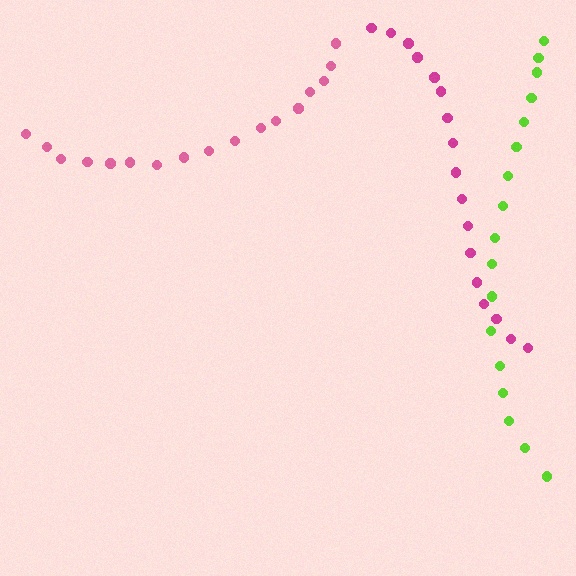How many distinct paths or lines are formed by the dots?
There are 3 distinct paths.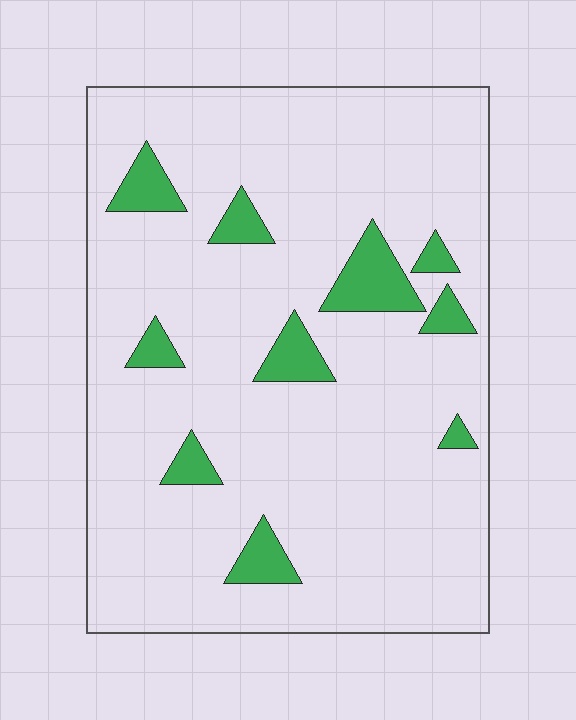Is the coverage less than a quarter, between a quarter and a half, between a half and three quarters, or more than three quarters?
Less than a quarter.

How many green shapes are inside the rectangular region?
10.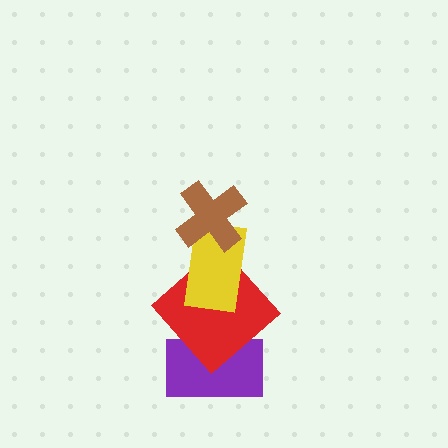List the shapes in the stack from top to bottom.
From top to bottom: the brown cross, the yellow rectangle, the red diamond, the purple rectangle.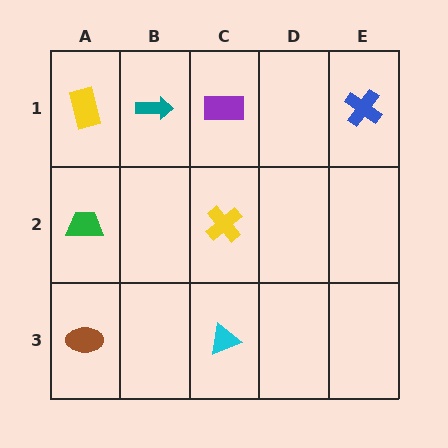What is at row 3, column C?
A cyan triangle.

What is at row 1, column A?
A yellow rectangle.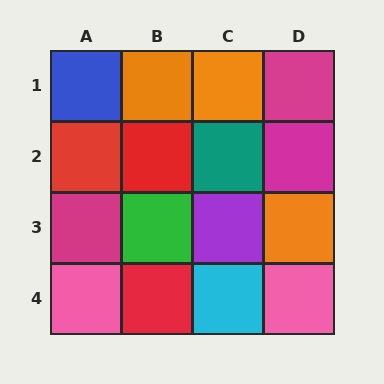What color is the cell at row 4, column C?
Cyan.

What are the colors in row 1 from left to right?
Blue, orange, orange, magenta.